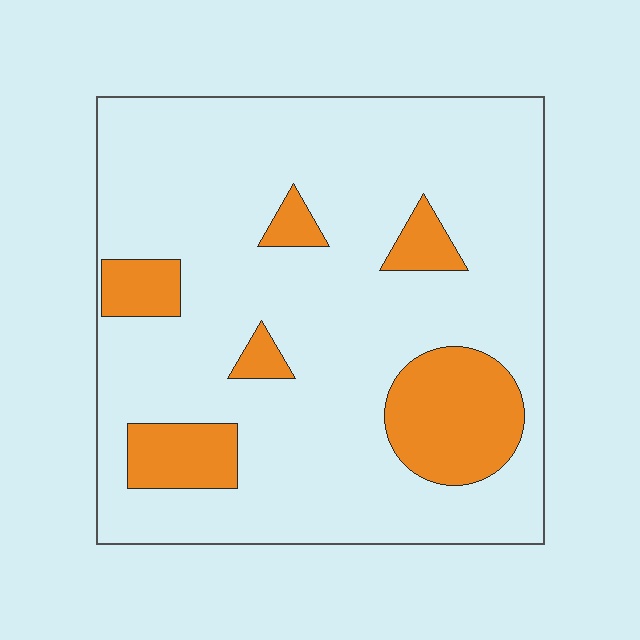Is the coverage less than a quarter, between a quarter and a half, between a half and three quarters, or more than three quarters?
Less than a quarter.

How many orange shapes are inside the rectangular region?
6.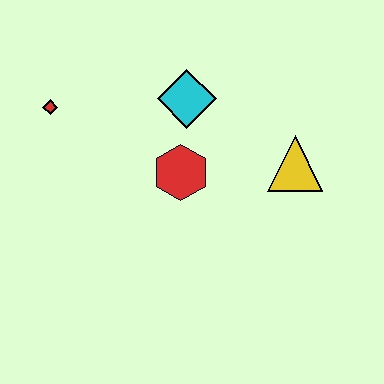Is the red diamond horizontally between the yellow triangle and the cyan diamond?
No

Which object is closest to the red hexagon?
The cyan diamond is closest to the red hexagon.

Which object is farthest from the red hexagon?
The red diamond is farthest from the red hexagon.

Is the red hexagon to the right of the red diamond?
Yes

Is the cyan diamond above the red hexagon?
Yes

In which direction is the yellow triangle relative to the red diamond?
The yellow triangle is to the right of the red diamond.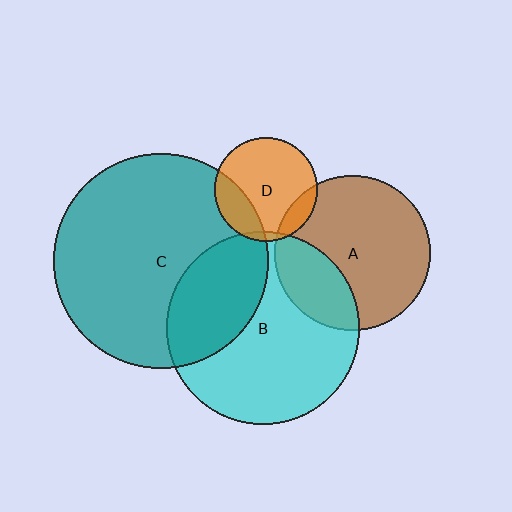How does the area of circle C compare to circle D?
Approximately 4.3 times.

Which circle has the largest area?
Circle C (teal).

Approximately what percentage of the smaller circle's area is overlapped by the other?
Approximately 5%.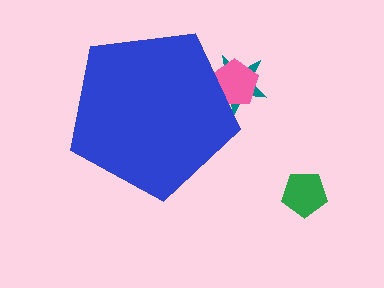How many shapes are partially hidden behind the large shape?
2 shapes are partially hidden.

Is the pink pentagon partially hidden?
Yes, the pink pentagon is partially hidden behind the blue pentagon.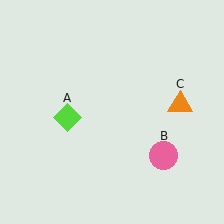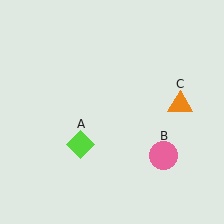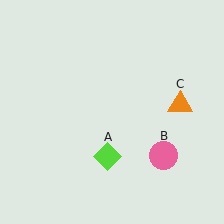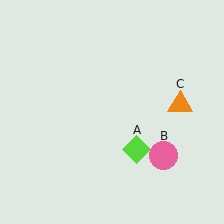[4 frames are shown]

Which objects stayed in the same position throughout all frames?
Pink circle (object B) and orange triangle (object C) remained stationary.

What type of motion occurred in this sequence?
The lime diamond (object A) rotated counterclockwise around the center of the scene.